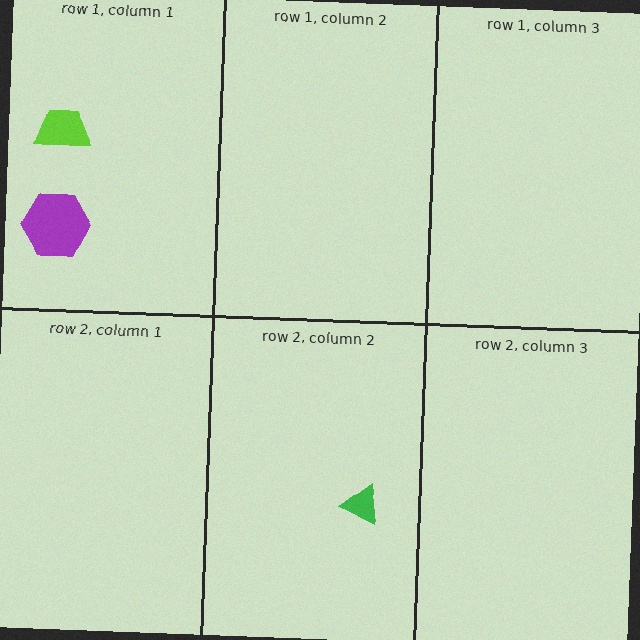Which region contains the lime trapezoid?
The row 1, column 1 region.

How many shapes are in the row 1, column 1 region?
2.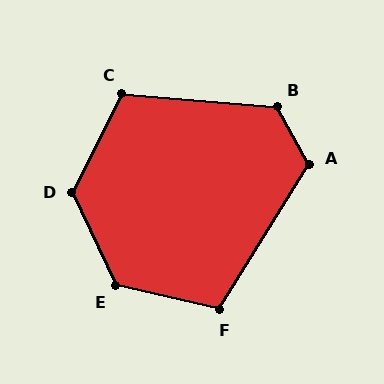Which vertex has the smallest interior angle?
F, at approximately 109 degrees.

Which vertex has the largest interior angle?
E, at approximately 129 degrees.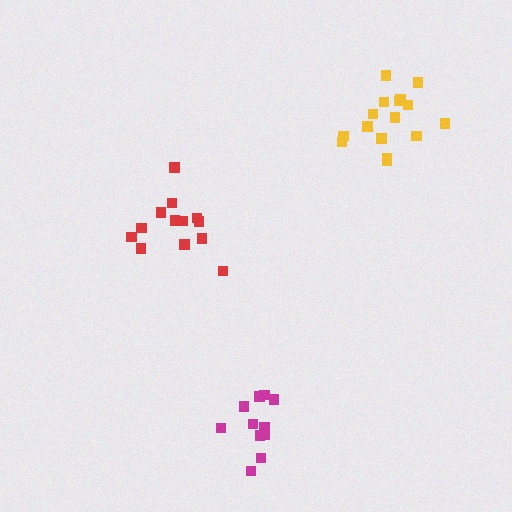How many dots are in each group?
Group 1: 16 dots, Group 2: 13 dots, Group 3: 11 dots (40 total).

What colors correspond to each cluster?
The clusters are colored: yellow, red, magenta.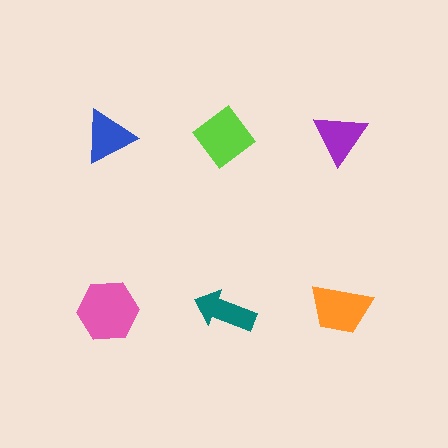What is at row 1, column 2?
A lime diamond.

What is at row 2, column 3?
An orange trapezoid.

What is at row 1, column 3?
A purple triangle.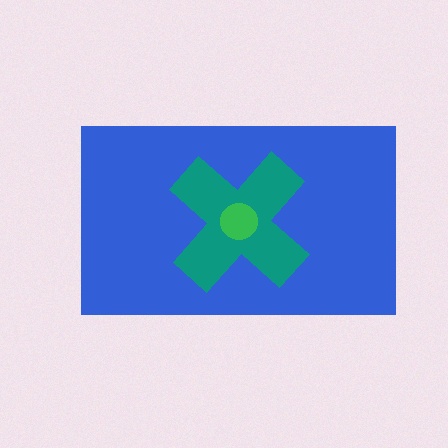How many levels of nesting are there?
3.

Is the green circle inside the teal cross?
Yes.